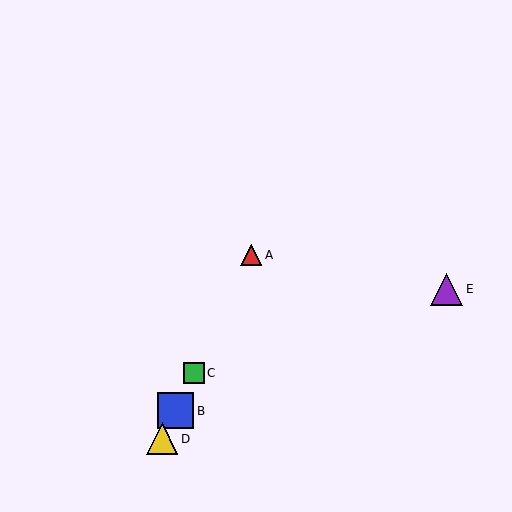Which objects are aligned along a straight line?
Objects A, B, C, D are aligned along a straight line.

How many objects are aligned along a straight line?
4 objects (A, B, C, D) are aligned along a straight line.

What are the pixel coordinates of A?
Object A is at (251, 255).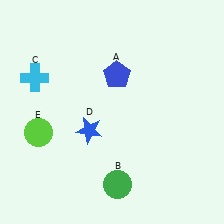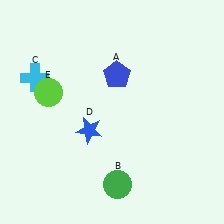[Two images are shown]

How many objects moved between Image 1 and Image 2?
1 object moved between the two images.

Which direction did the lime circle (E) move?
The lime circle (E) moved up.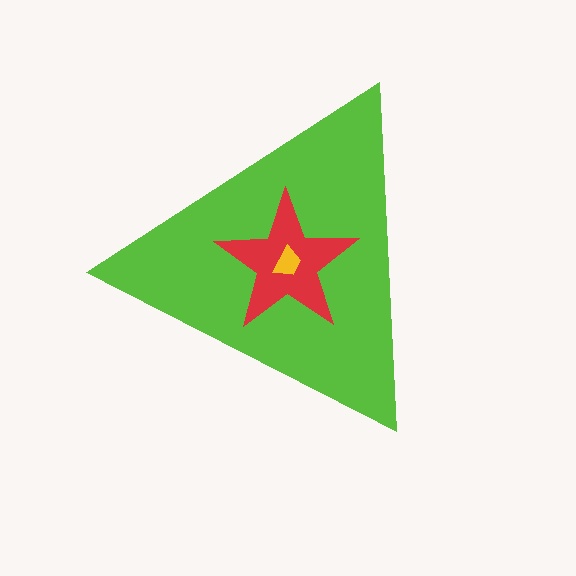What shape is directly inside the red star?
The yellow trapezoid.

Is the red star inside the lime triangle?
Yes.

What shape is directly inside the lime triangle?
The red star.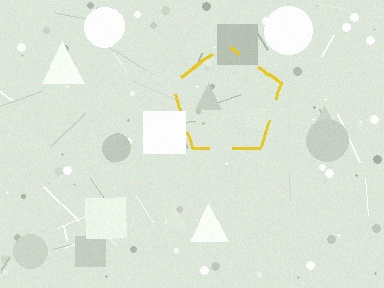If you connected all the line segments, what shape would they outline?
They would outline a pentagon.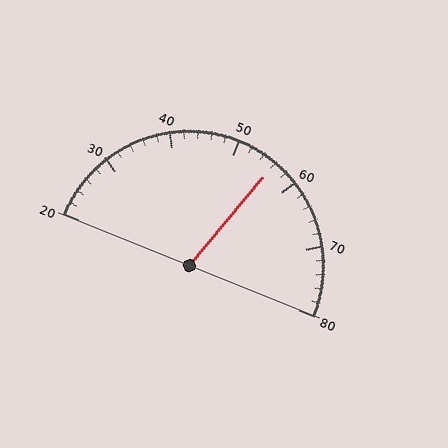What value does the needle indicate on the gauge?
The needle indicates approximately 56.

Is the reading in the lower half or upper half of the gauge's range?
The reading is in the upper half of the range (20 to 80).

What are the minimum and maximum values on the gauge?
The gauge ranges from 20 to 80.